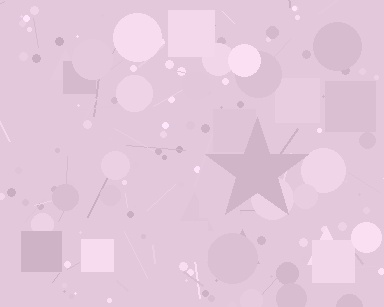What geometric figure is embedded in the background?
A star is embedded in the background.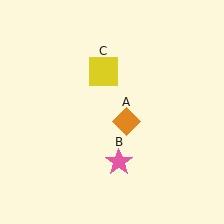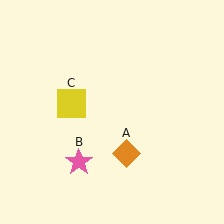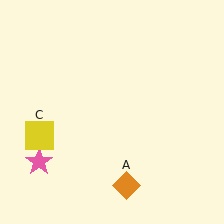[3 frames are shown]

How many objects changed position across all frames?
3 objects changed position: orange diamond (object A), pink star (object B), yellow square (object C).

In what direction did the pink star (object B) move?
The pink star (object B) moved left.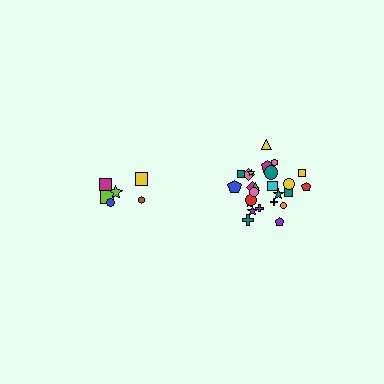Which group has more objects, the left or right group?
The right group.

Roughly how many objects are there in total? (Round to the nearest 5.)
Roughly 30 objects in total.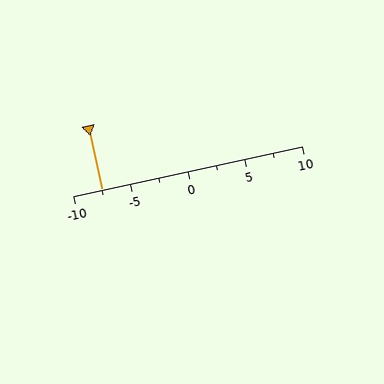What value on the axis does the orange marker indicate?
The marker indicates approximately -7.5.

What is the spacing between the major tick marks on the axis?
The major ticks are spaced 5 apart.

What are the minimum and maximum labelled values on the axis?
The axis runs from -10 to 10.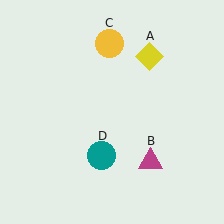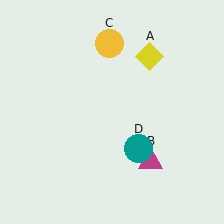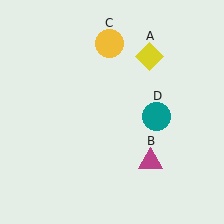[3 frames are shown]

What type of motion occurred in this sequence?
The teal circle (object D) rotated counterclockwise around the center of the scene.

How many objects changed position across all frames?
1 object changed position: teal circle (object D).